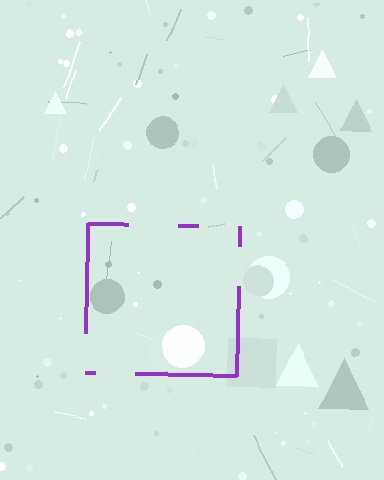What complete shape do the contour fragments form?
The contour fragments form a square.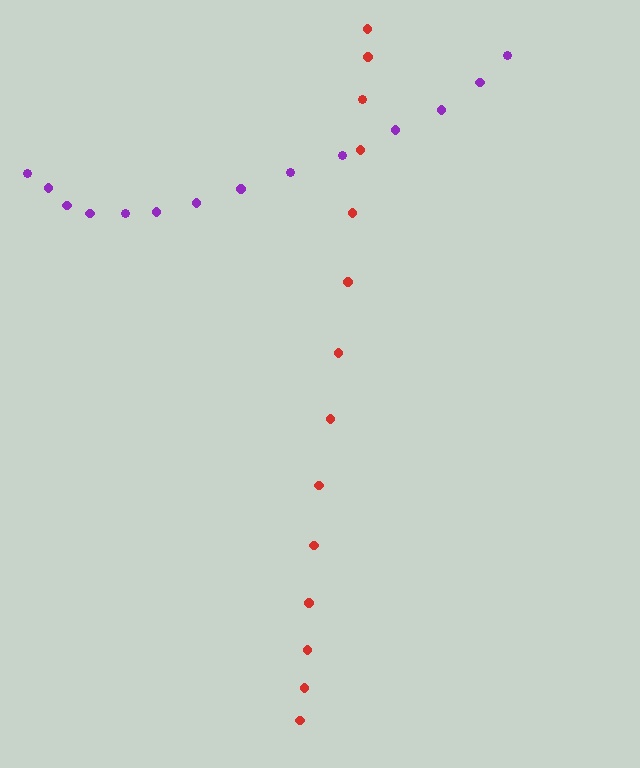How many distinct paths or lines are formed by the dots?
There are 2 distinct paths.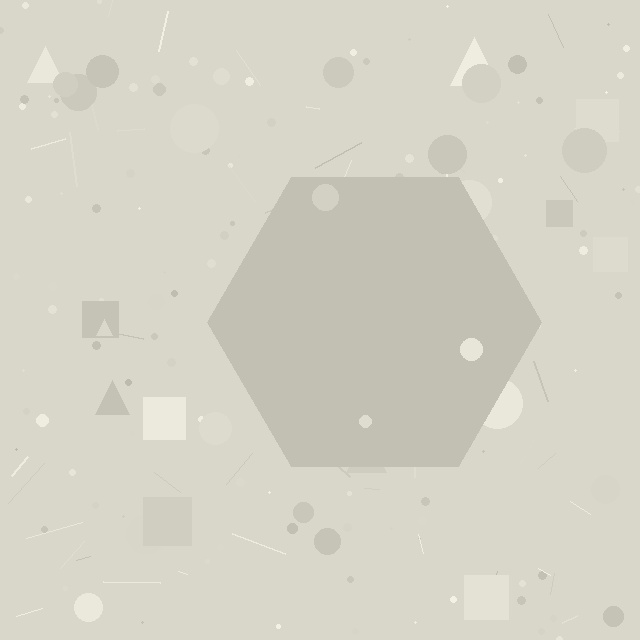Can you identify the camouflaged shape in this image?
The camouflaged shape is a hexagon.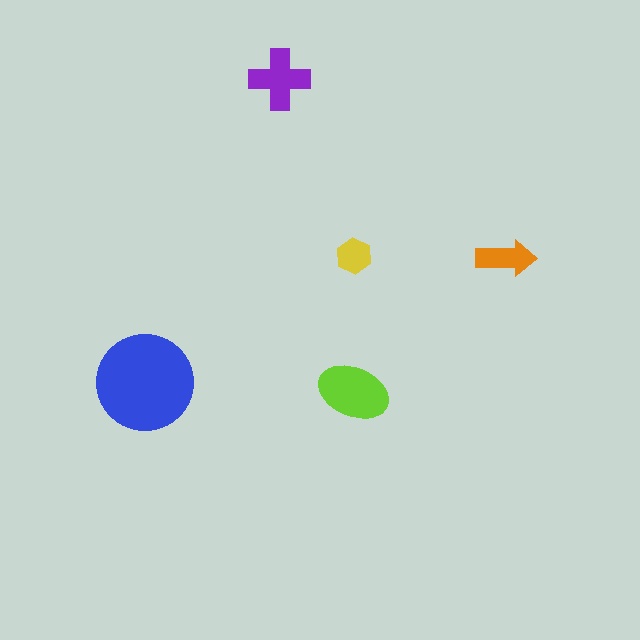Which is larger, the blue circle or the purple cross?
The blue circle.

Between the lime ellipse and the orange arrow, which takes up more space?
The lime ellipse.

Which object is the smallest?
The yellow hexagon.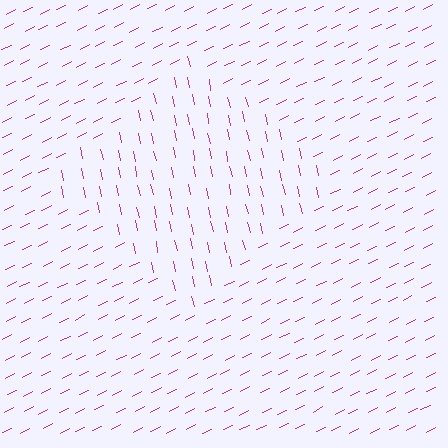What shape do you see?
I see a diamond.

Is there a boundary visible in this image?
Yes, there is a texture boundary formed by a change in line orientation.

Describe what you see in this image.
The image is filled with small magenta line segments. A diamond region in the image has lines oriented differently from the surrounding lines, creating a visible texture boundary.